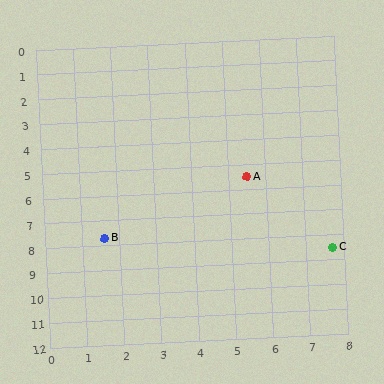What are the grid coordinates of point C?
Point C is at approximately (7.7, 8.5).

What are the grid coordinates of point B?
Point B is at approximately (1.6, 7.7).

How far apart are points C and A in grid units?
Points C and A are about 3.7 grid units apart.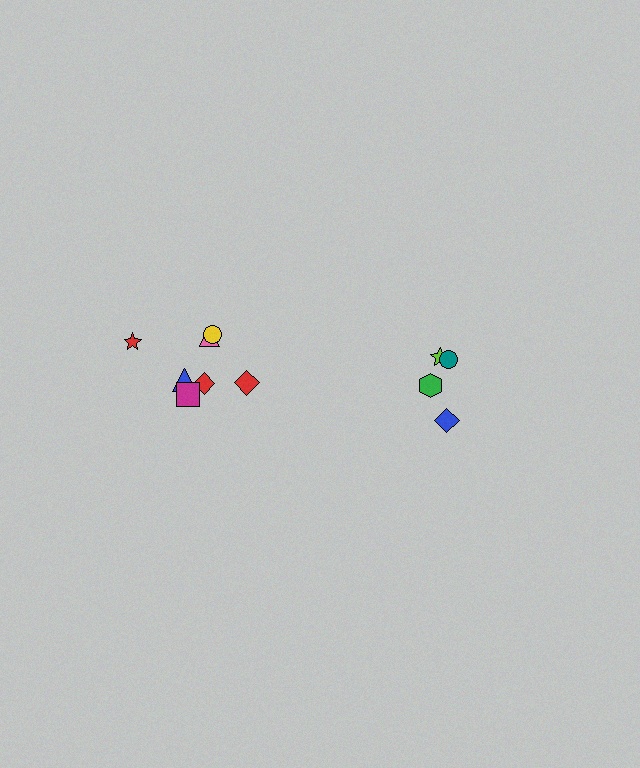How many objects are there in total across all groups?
There are 11 objects.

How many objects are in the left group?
There are 7 objects.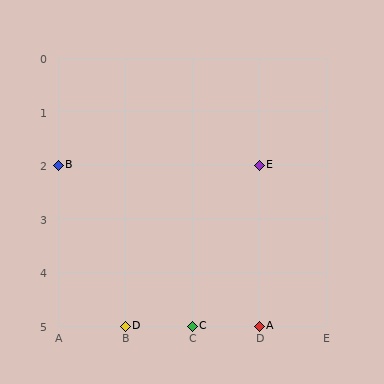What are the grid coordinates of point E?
Point E is at grid coordinates (D, 2).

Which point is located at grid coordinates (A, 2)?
Point B is at (A, 2).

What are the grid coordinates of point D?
Point D is at grid coordinates (B, 5).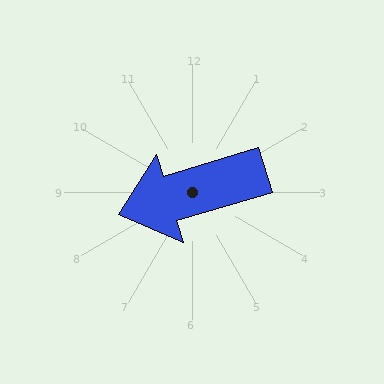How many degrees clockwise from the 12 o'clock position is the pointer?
Approximately 253 degrees.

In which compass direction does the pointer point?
West.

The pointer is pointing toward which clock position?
Roughly 8 o'clock.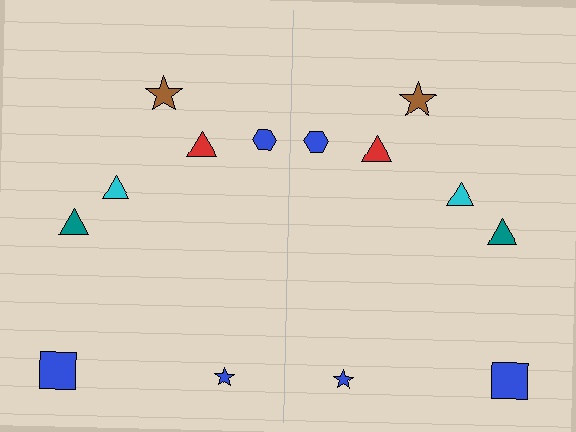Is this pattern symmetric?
Yes, this pattern has bilateral (reflection) symmetry.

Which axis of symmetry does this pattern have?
The pattern has a vertical axis of symmetry running through the center of the image.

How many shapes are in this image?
There are 14 shapes in this image.